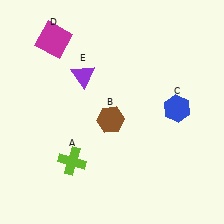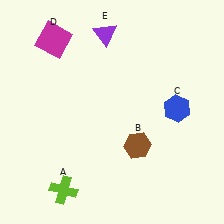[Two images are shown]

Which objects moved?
The objects that moved are: the lime cross (A), the brown hexagon (B), the purple triangle (E).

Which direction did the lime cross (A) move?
The lime cross (A) moved down.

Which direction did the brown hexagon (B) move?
The brown hexagon (B) moved right.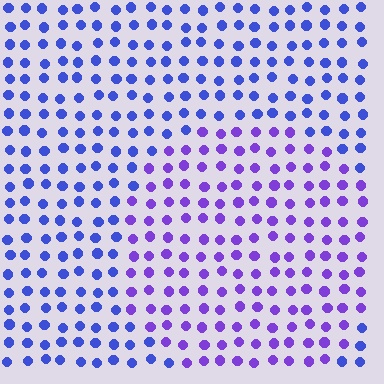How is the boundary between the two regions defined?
The boundary is defined purely by a slight shift in hue (about 33 degrees). Spacing, size, and orientation are identical on both sides.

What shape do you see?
I see a circle.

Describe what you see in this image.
The image is filled with small blue elements in a uniform arrangement. A circle-shaped region is visible where the elements are tinted to a slightly different hue, forming a subtle color boundary.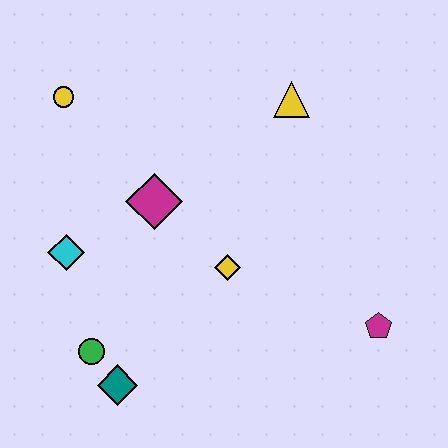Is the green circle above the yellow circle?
No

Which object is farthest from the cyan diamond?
The magenta pentagon is farthest from the cyan diamond.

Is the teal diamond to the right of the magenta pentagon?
No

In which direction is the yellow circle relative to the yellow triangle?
The yellow circle is to the left of the yellow triangle.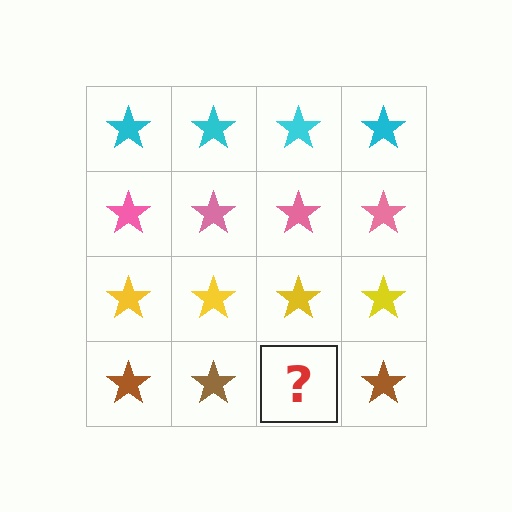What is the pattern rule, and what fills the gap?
The rule is that each row has a consistent color. The gap should be filled with a brown star.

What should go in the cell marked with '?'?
The missing cell should contain a brown star.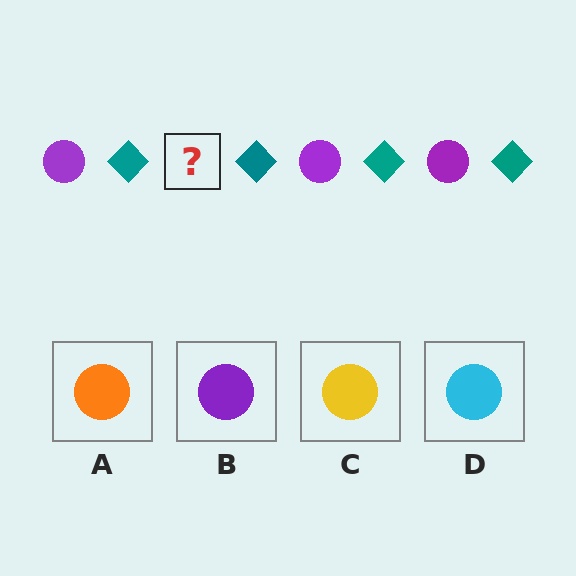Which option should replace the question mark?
Option B.